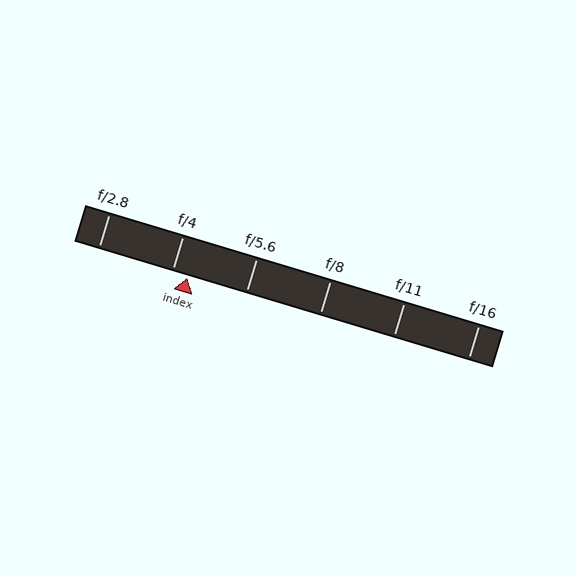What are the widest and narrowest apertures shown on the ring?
The widest aperture shown is f/2.8 and the narrowest is f/16.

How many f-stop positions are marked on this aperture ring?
There are 6 f-stop positions marked.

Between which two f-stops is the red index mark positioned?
The index mark is between f/4 and f/5.6.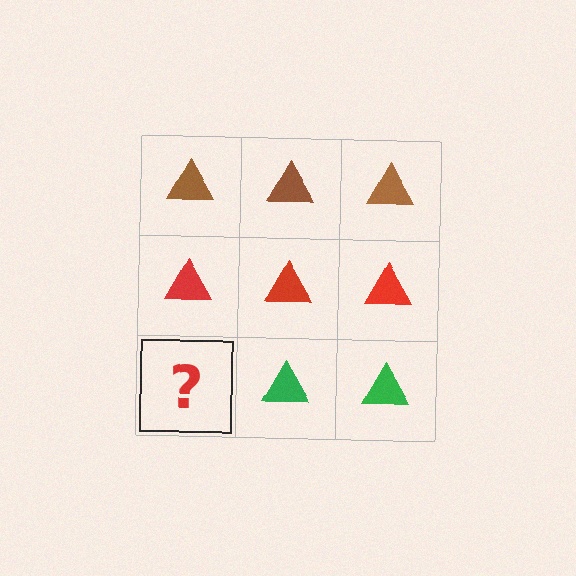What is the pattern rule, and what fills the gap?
The rule is that each row has a consistent color. The gap should be filled with a green triangle.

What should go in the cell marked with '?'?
The missing cell should contain a green triangle.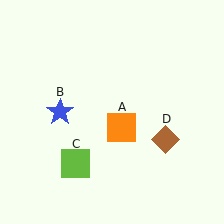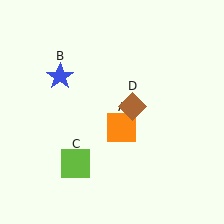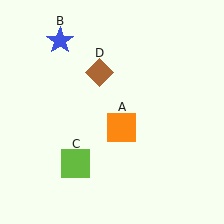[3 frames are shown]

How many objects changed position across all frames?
2 objects changed position: blue star (object B), brown diamond (object D).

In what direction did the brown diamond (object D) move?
The brown diamond (object D) moved up and to the left.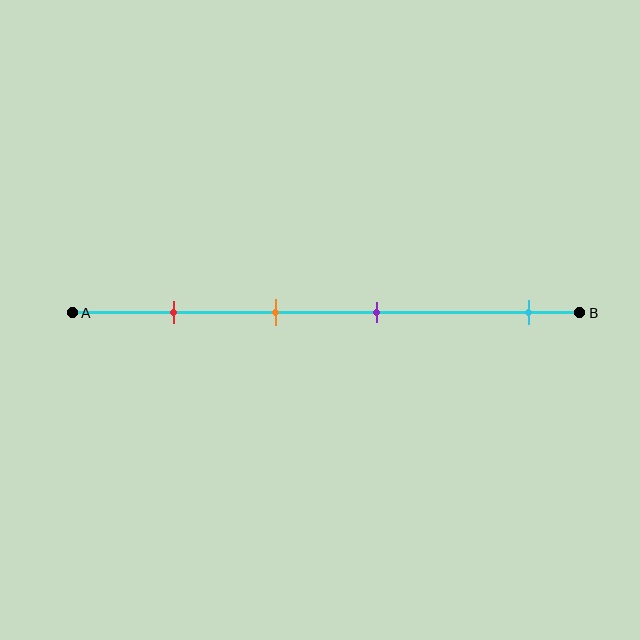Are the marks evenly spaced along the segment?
No, the marks are not evenly spaced.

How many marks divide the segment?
There are 4 marks dividing the segment.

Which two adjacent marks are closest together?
The orange and purple marks are the closest adjacent pair.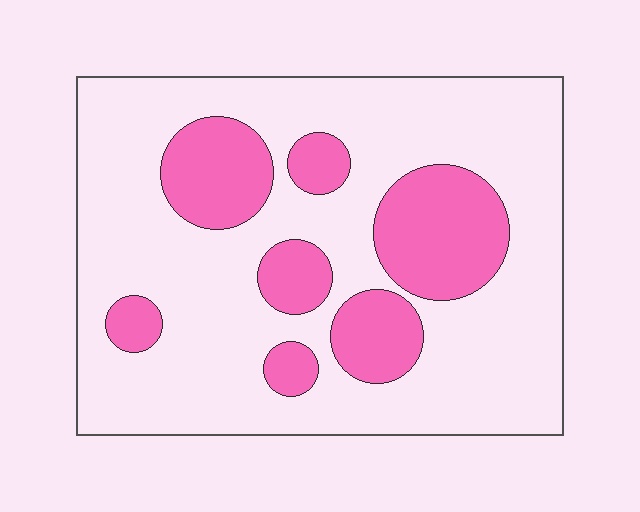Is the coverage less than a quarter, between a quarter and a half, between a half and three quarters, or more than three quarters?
Between a quarter and a half.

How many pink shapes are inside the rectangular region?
7.